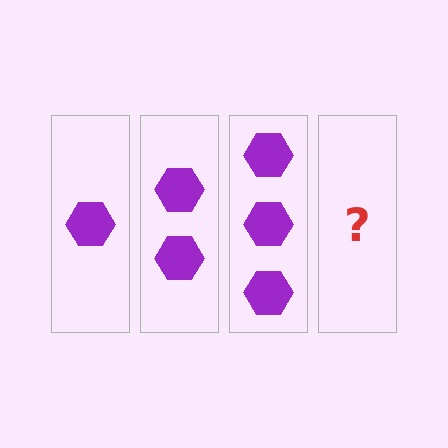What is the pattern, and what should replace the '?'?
The pattern is that each step adds one more hexagon. The '?' should be 4 hexagons.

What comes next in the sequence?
The next element should be 4 hexagons.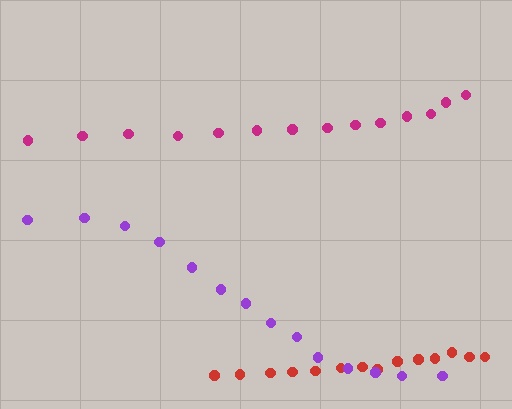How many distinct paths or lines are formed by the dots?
There are 3 distinct paths.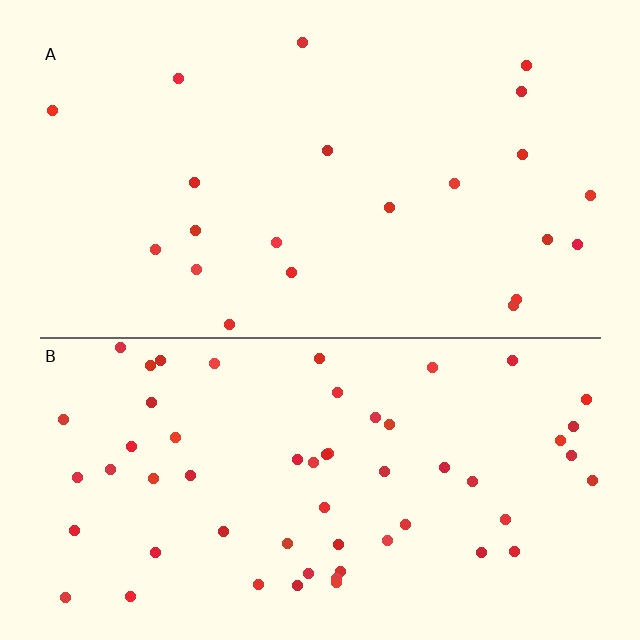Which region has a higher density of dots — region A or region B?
B (the bottom).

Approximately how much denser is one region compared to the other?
Approximately 2.6× — region B over region A.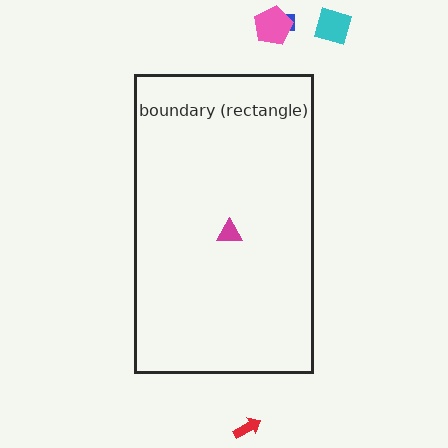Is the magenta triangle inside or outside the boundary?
Inside.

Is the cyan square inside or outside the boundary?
Outside.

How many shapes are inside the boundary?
1 inside, 4 outside.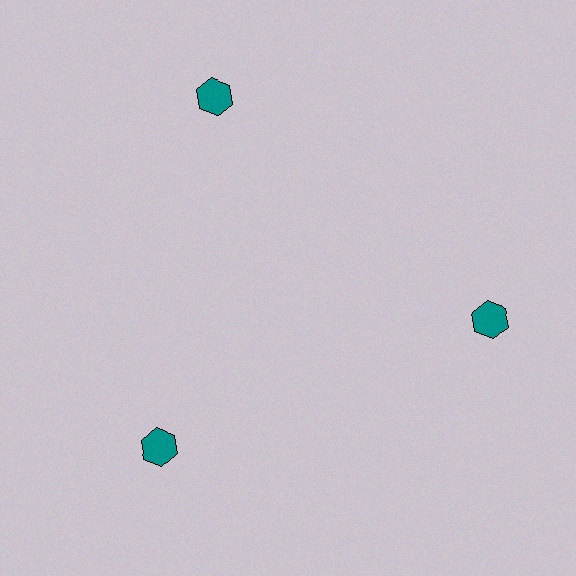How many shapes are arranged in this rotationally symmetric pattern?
There are 3 shapes, arranged in 3 groups of 1.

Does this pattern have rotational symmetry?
Yes, this pattern has 3-fold rotational symmetry. It looks the same after rotating 120 degrees around the center.